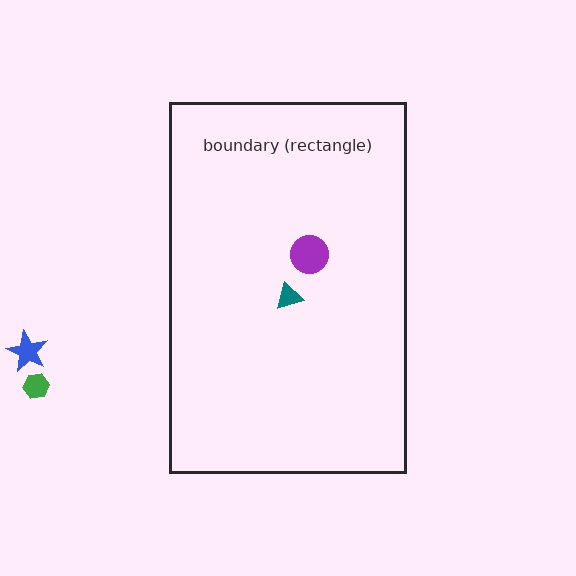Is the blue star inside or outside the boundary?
Outside.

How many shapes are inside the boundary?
2 inside, 2 outside.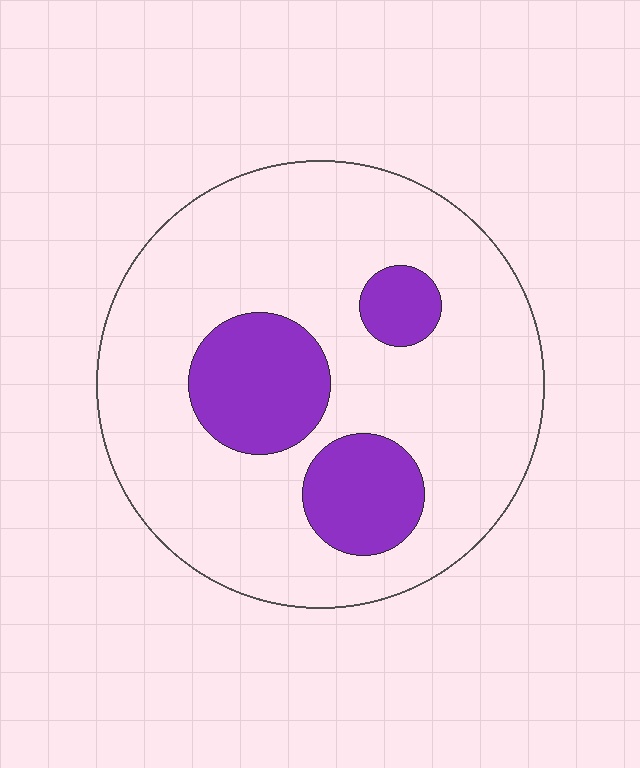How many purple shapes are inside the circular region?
3.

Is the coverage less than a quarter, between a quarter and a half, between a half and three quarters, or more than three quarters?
Less than a quarter.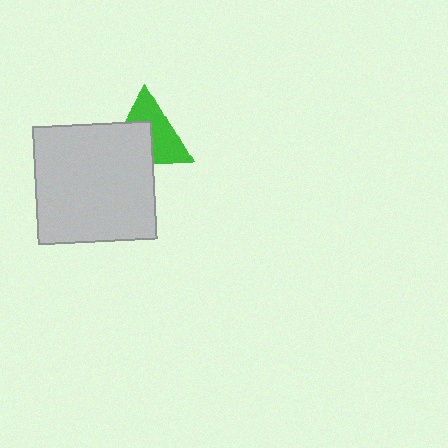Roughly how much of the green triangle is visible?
About half of it is visible (roughly 54%).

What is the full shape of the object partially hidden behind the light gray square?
The partially hidden object is a green triangle.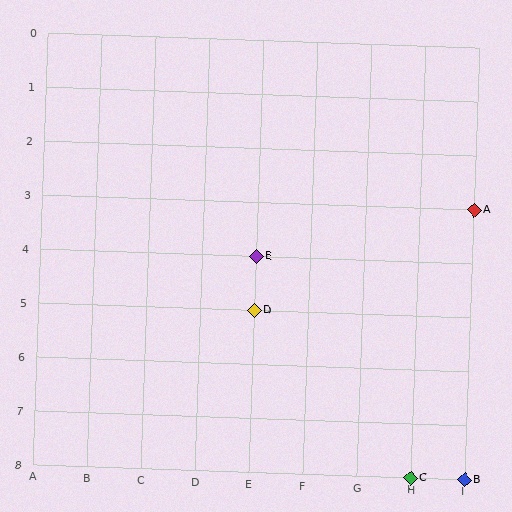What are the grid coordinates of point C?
Point C is at grid coordinates (H, 8).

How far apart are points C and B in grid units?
Points C and B are 1 column apart.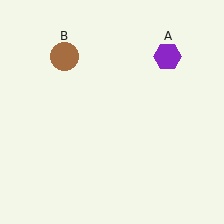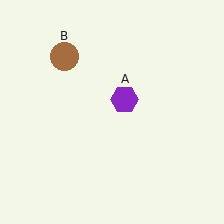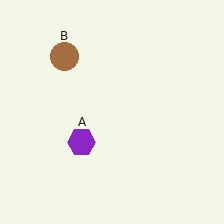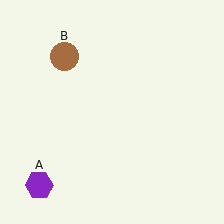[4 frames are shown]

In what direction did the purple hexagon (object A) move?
The purple hexagon (object A) moved down and to the left.